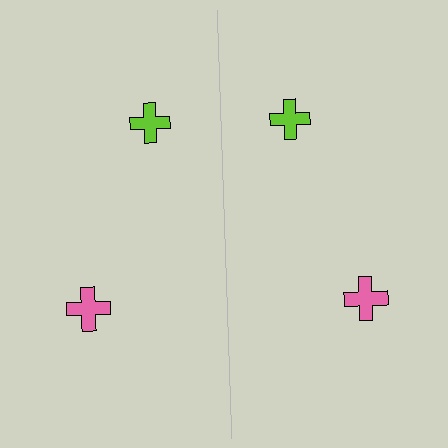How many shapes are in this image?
There are 4 shapes in this image.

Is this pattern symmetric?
Yes, this pattern has bilateral (reflection) symmetry.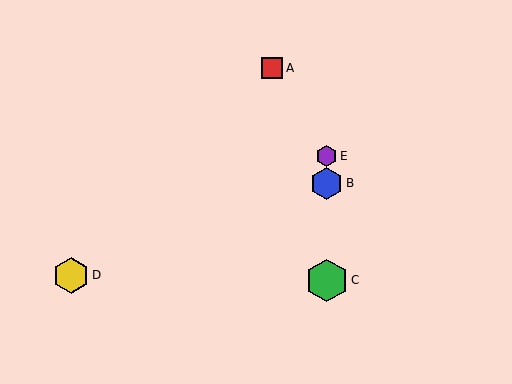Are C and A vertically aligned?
No, C is at x≈327 and A is at x≈272.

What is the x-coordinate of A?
Object A is at x≈272.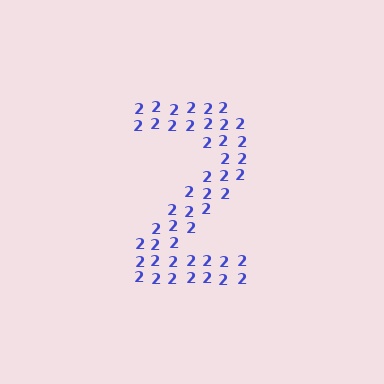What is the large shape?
The large shape is the digit 2.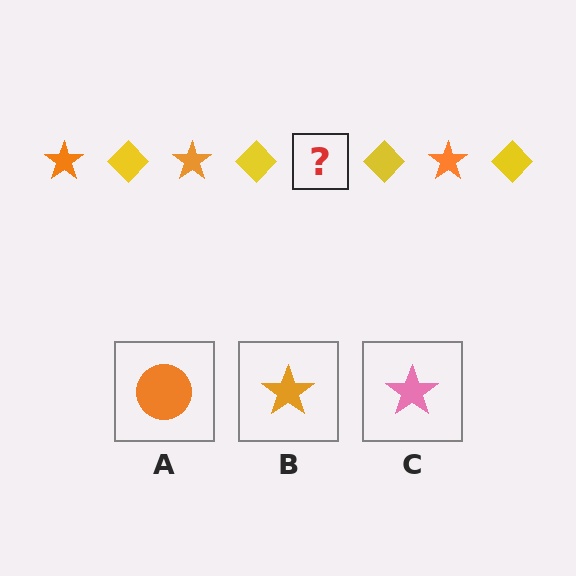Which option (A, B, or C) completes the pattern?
B.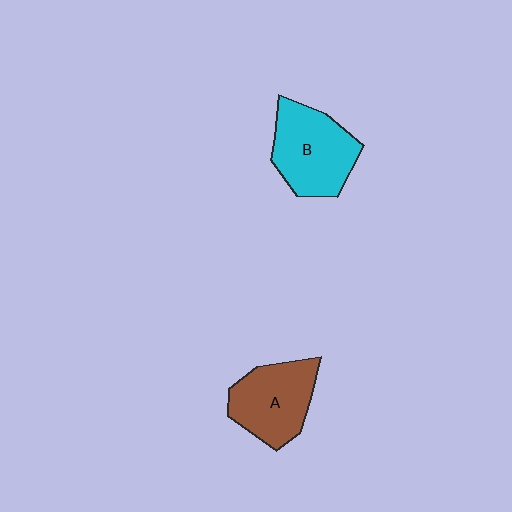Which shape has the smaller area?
Shape A (brown).